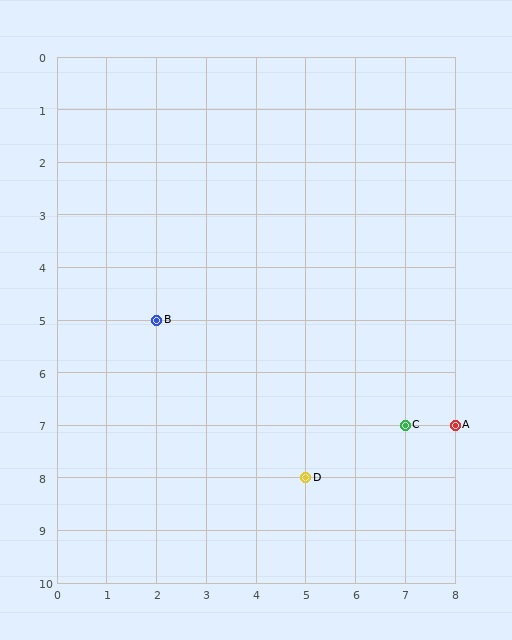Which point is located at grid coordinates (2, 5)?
Point B is at (2, 5).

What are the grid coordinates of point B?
Point B is at grid coordinates (2, 5).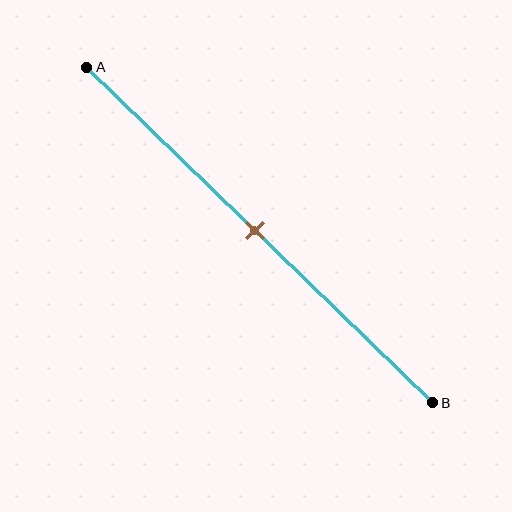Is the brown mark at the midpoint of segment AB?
Yes, the mark is approximately at the midpoint.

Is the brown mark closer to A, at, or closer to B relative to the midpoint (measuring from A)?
The brown mark is approximately at the midpoint of segment AB.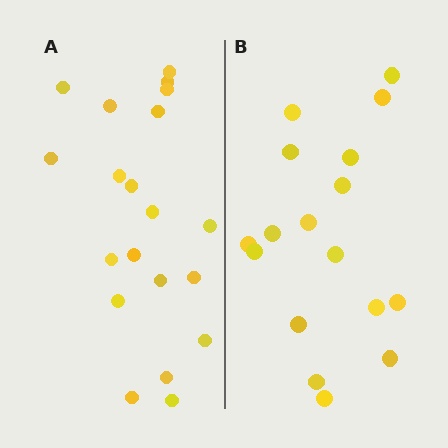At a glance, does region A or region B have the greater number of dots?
Region A (the left region) has more dots.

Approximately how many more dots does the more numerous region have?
Region A has just a few more — roughly 2 or 3 more dots than region B.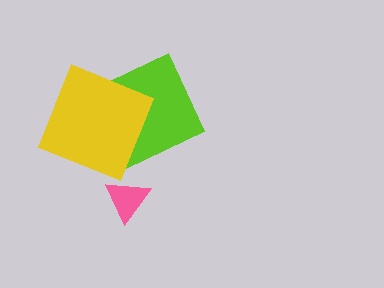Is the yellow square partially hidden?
No, no other shape covers it.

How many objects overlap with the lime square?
1 object overlaps with the lime square.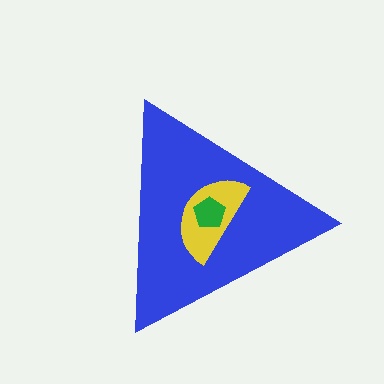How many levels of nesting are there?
3.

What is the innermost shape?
The green pentagon.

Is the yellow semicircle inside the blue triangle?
Yes.